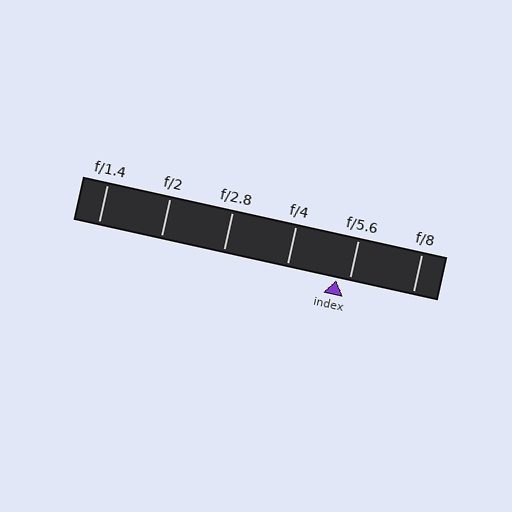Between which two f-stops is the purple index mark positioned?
The index mark is between f/4 and f/5.6.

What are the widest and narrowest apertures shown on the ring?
The widest aperture shown is f/1.4 and the narrowest is f/8.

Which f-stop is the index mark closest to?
The index mark is closest to f/5.6.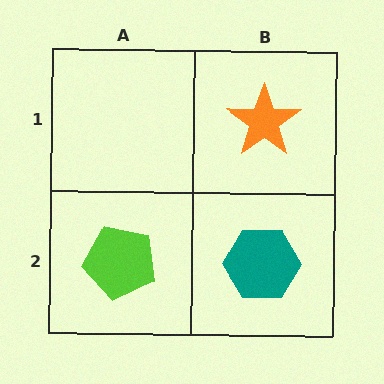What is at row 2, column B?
A teal hexagon.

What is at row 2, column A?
A lime pentagon.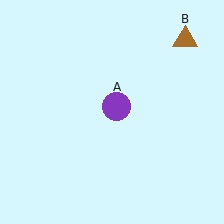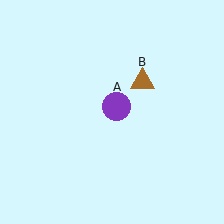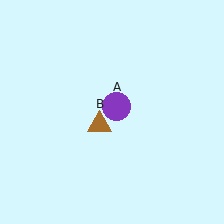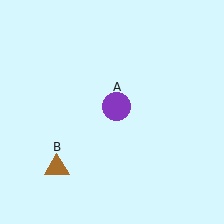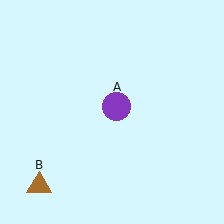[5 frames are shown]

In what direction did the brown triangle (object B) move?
The brown triangle (object B) moved down and to the left.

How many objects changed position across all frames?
1 object changed position: brown triangle (object B).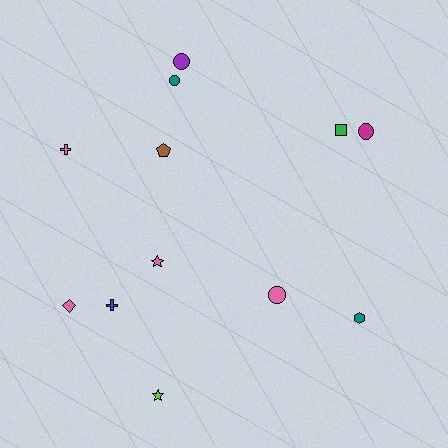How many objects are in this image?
There are 12 objects.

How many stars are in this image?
There are 2 stars.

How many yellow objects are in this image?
There are no yellow objects.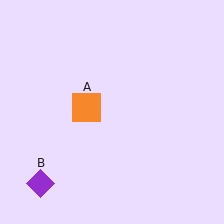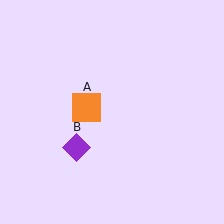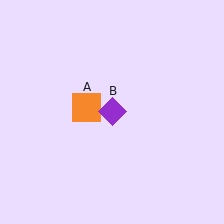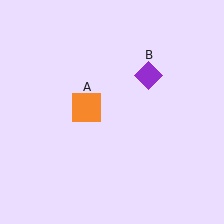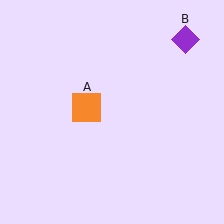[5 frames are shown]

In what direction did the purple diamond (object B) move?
The purple diamond (object B) moved up and to the right.